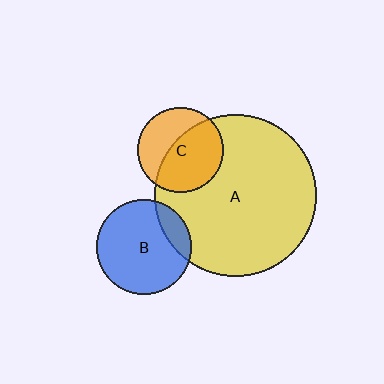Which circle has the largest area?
Circle A (yellow).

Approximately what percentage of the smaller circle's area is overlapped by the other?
Approximately 15%.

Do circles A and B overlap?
Yes.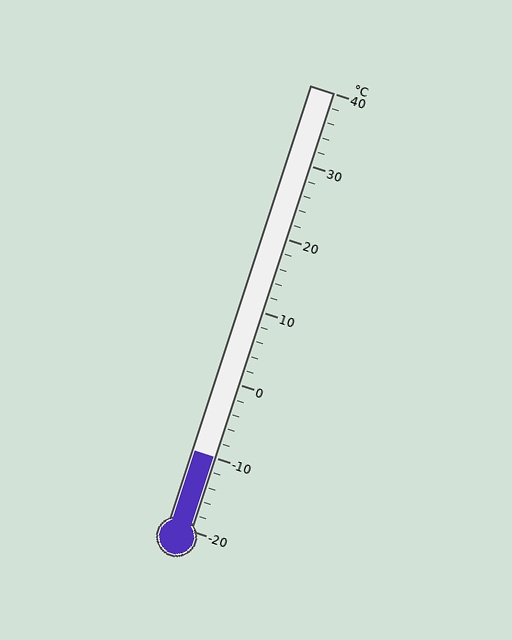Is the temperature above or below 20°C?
The temperature is below 20°C.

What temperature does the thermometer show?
The thermometer shows approximately -10°C.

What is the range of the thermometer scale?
The thermometer scale ranges from -20°C to 40°C.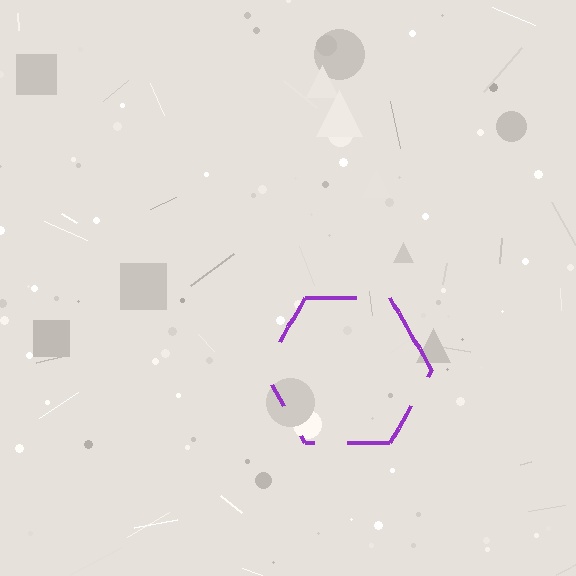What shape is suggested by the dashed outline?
The dashed outline suggests a hexagon.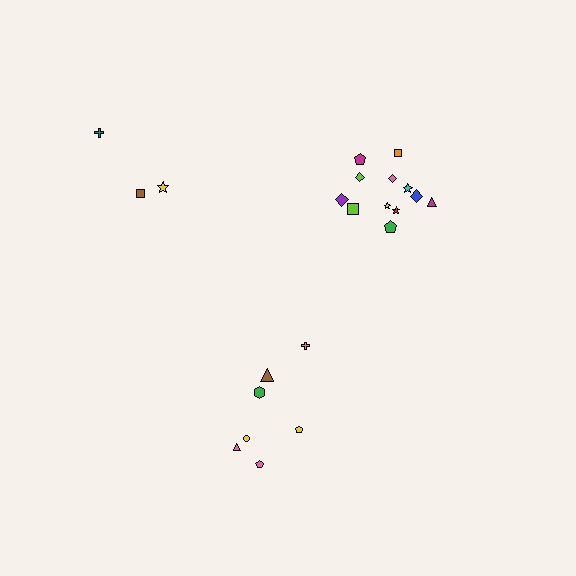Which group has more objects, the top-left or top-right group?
The top-right group.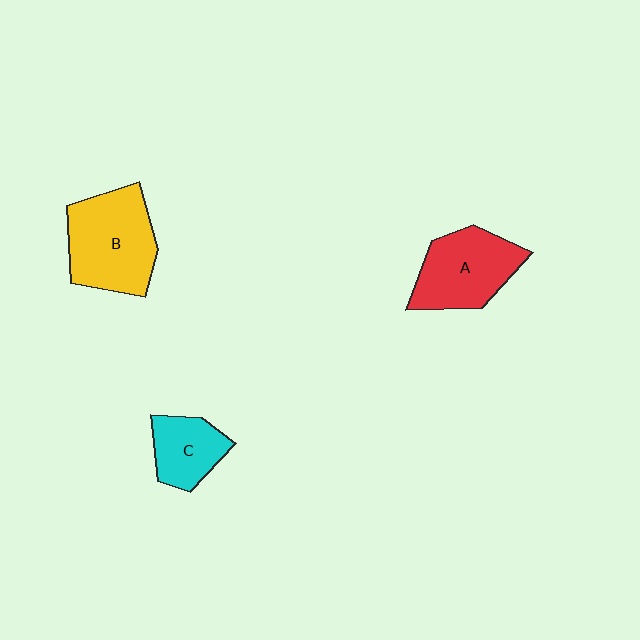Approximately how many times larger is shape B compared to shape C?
Approximately 1.8 times.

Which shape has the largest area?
Shape B (yellow).